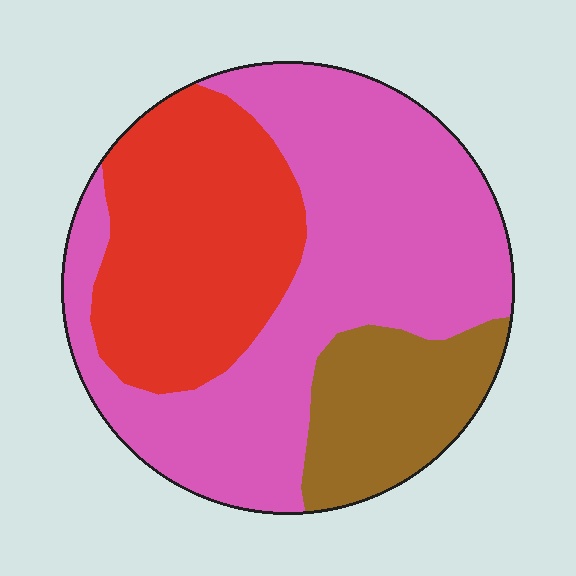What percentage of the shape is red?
Red takes up between a sixth and a third of the shape.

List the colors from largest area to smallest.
From largest to smallest: pink, red, brown.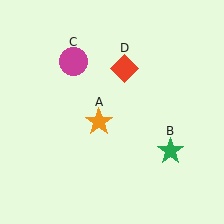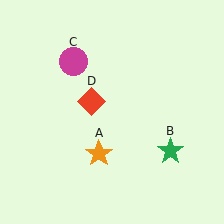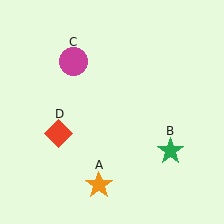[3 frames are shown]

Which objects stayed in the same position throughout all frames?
Green star (object B) and magenta circle (object C) remained stationary.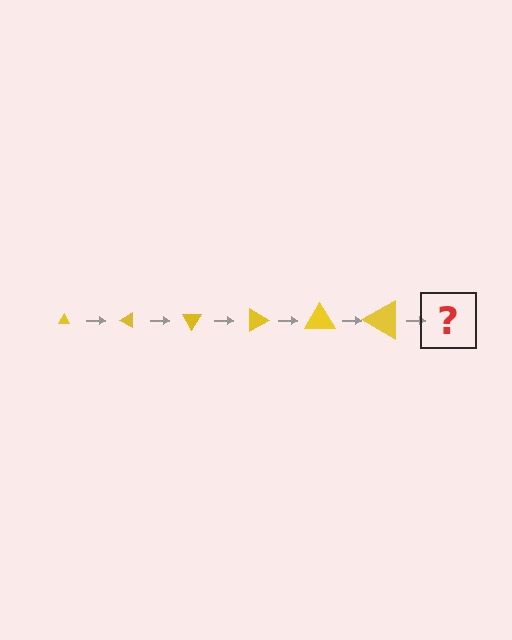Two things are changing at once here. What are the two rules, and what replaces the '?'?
The two rules are that the triangle grows larger each step and it rotates 30 degrees each step. The '?' should be a triangle, larger than the previous one and rotated 180 degrees from the start.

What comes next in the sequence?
The next element should be a triangle, larger than the previous one and rotated 180 degrees from the start.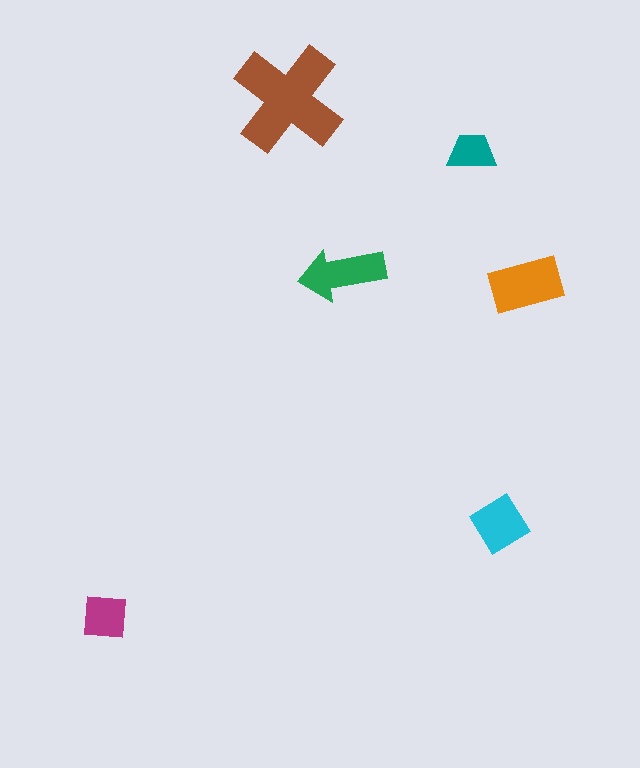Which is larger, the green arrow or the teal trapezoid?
The green arrow.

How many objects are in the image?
There are 6 objects in the image.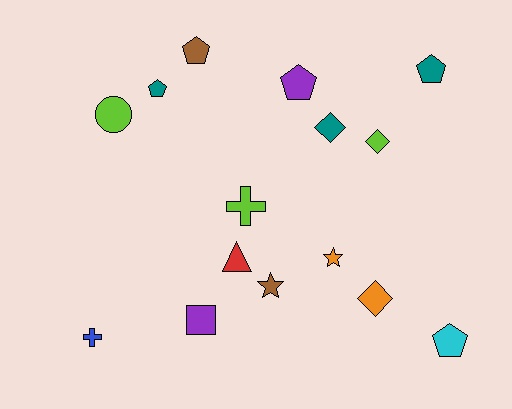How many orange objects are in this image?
There are 2 orange objects.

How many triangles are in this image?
There is 1 triangle.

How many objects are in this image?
There are 15 objects.